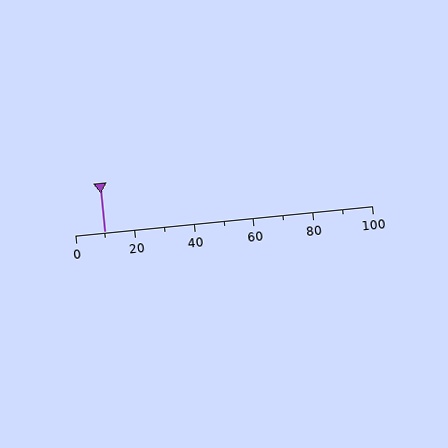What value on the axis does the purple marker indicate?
The marker indicates approximately 10.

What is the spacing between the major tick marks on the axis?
The major ticks are spaced 20 apart.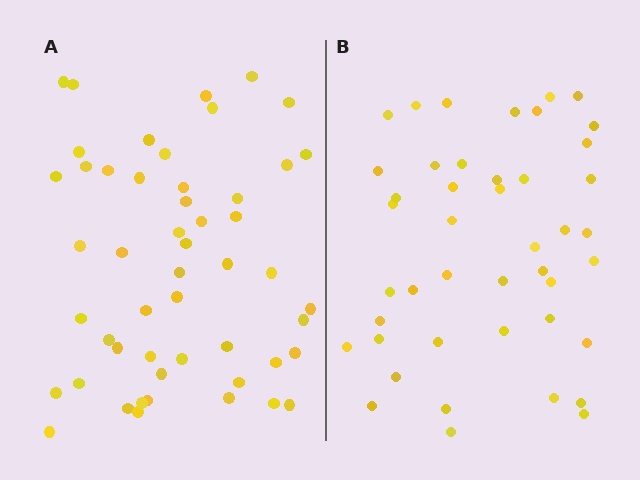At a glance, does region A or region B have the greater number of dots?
Region A (the left region) has more dots.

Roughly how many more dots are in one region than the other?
Region A has roughly 8 or so more dots than region B.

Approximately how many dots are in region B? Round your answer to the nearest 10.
About 40 dots. (The exact count is 44, which rounds to 40.)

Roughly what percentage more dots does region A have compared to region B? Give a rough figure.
About 15% more.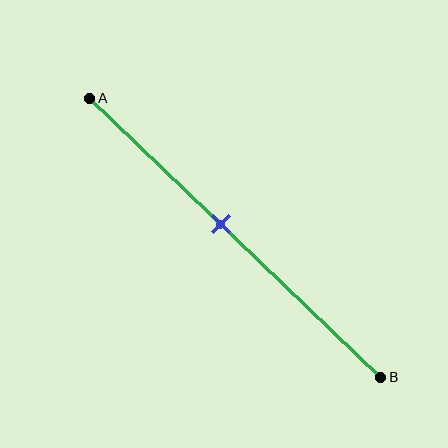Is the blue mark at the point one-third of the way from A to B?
No, the mark is at about 45% from A, not at the 33% one-third point.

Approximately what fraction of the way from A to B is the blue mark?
The blue mark is approximately 45% of the way from A to B.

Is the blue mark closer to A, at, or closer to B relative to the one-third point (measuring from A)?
The blue mark is closer to point B than the one-third point of segment AB.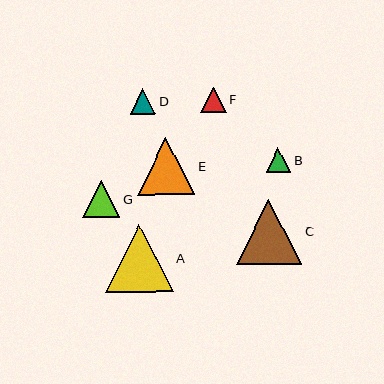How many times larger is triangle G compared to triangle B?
Triangle G is approximately 1.5 times the size of triangle B.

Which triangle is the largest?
Triangle A is the largest with a size of approximately 68 pixels.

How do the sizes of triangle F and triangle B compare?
Triangle F and triangle B are approximately the same size.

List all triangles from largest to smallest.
From largest to smallest: A, C, E, G, D, F, B.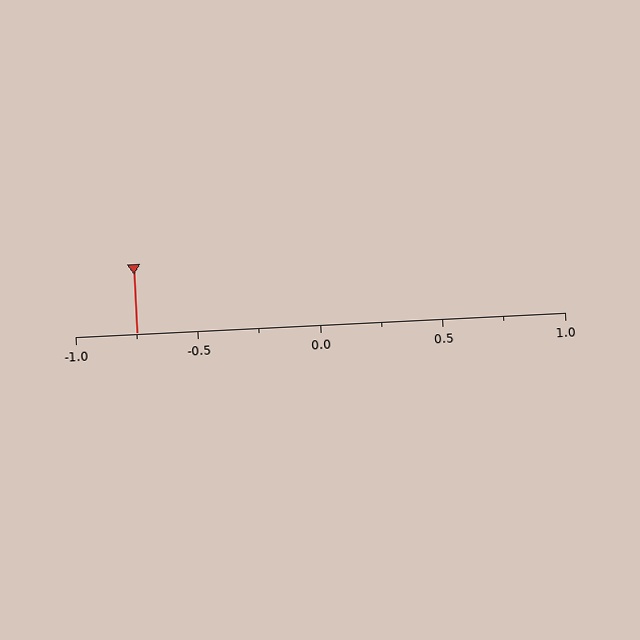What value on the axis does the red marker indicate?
The marker indicates approximately -0.75.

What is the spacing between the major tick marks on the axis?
The major ticks are spaced 0.5 apart.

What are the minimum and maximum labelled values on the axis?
The axis runs from -1.0 to 1.0.